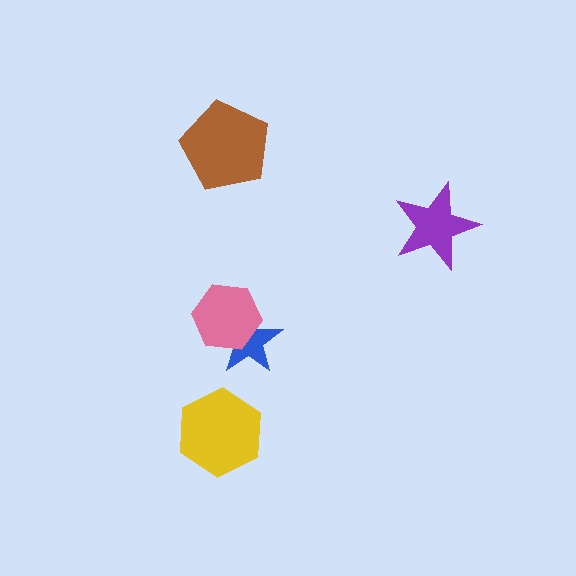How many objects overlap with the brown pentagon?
0 objects overlap with the brown pentagon.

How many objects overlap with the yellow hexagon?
0 objects overlap with the yellow hexagon.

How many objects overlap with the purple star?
0 objects overlap with the purple star.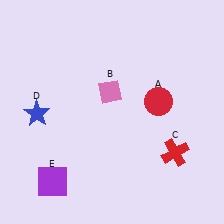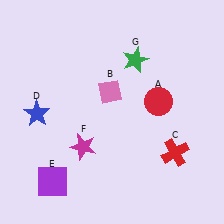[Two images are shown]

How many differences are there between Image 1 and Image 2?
There are 2 differences between the two images.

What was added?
A magenta star (F), a green star (G) were added in Image 2.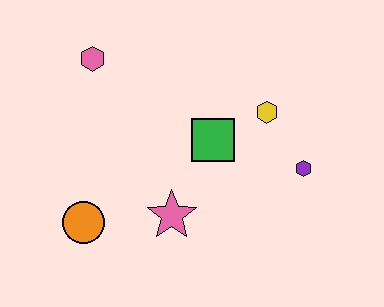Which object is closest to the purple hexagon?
The yellow hexagon is closest to the purple hexagon.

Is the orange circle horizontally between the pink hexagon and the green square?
No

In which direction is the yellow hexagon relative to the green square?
The yellow hexagon is to the right of the green square.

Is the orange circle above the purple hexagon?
No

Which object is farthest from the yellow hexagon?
The orange circle is farthest from the yellow hexagon.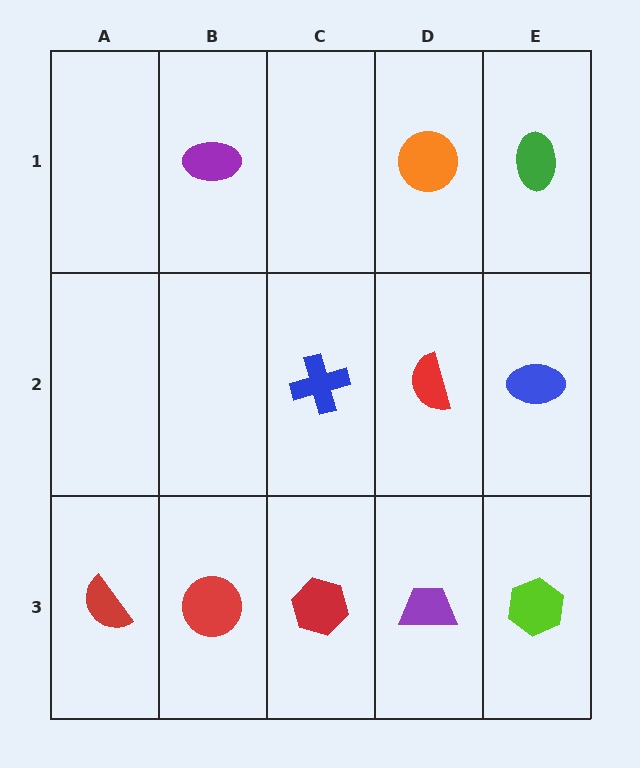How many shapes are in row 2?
3 shapes.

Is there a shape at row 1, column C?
No, that cell is empty.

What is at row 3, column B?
A red circle.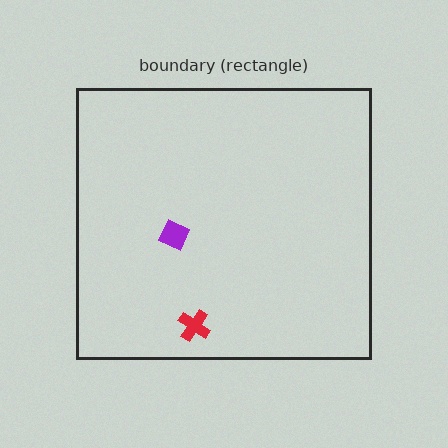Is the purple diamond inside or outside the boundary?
Inside.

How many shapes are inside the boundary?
2 inside, 0 outside.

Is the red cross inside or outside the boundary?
Inside.